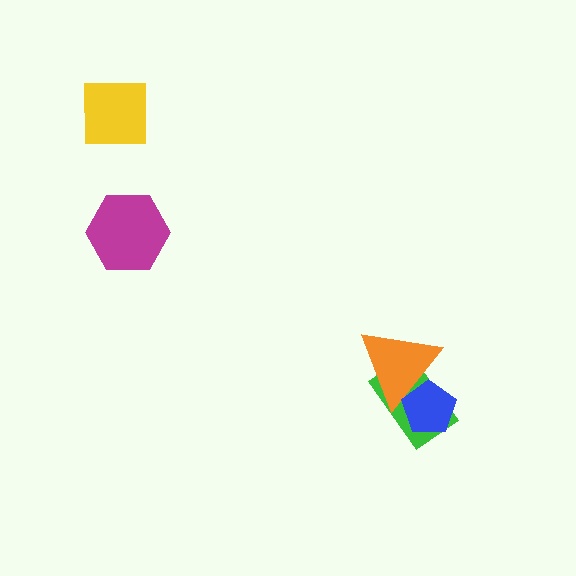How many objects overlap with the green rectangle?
2 objects overlap with the green rectangle.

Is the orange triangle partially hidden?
Yes, it is partially covered by another shape.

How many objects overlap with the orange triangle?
2 objects overlap with the orange triangle.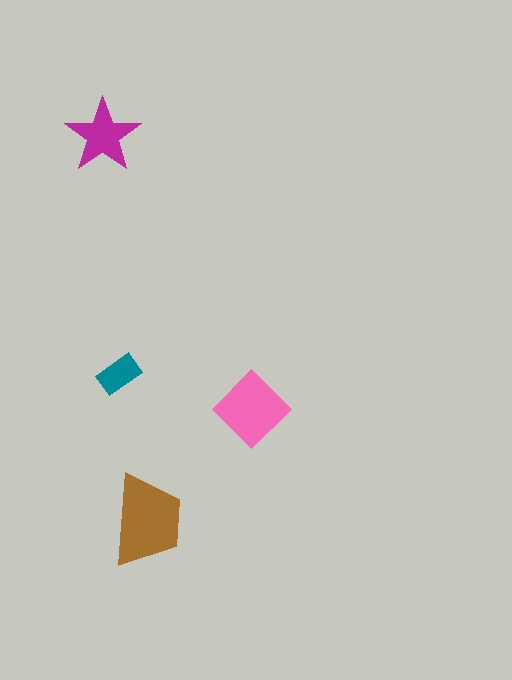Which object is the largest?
The brown trapezoid.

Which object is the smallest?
The teal rectangle.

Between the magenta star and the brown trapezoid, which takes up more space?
The brown trapezoid.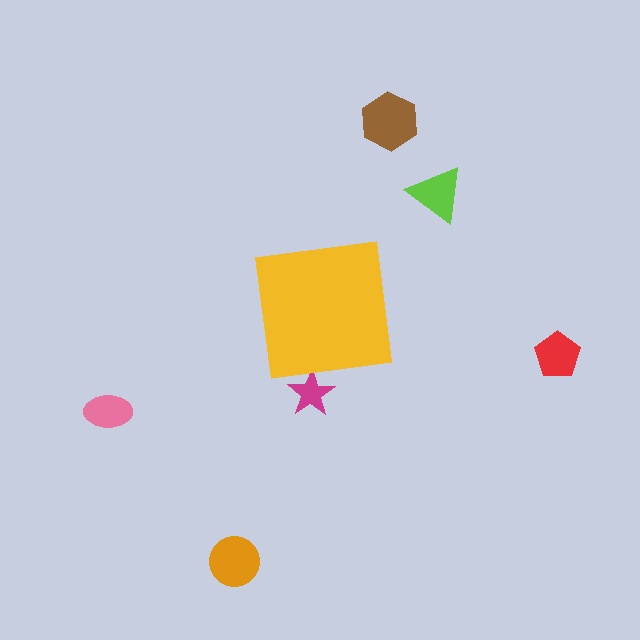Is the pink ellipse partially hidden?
No, the pink ellipse is fully visible.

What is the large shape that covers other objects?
A yellow square.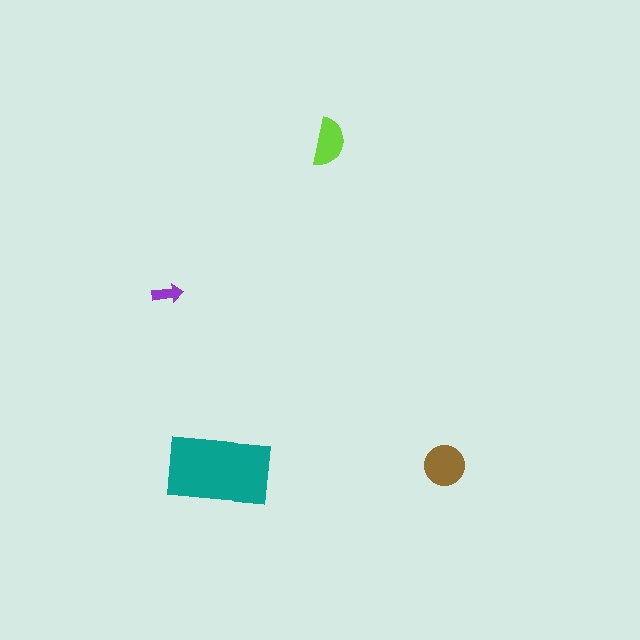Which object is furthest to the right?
The brown circle is rightmost.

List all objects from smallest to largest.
The purple arrow, the lime semicircle, the brown circle, the teal rectangle.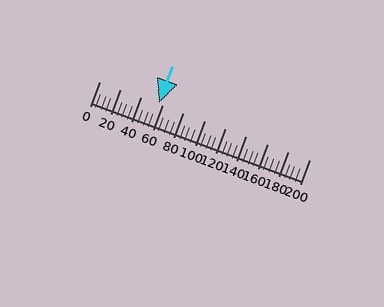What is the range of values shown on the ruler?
The ruler shows values from 0 to 200.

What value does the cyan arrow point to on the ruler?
The cyan arrow points to approximately 57.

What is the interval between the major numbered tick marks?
The major tick marks are spaced 20 units apart.